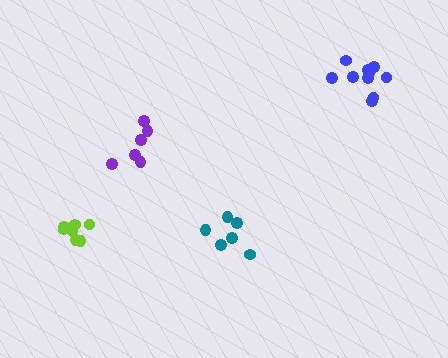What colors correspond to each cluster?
The clusters are colored: blue, teal, purple, lime.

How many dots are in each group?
Group 1: 10 dots, Group 2: 6 dots, Group 3: 7 dots, Group 4: 7 dots (30 total).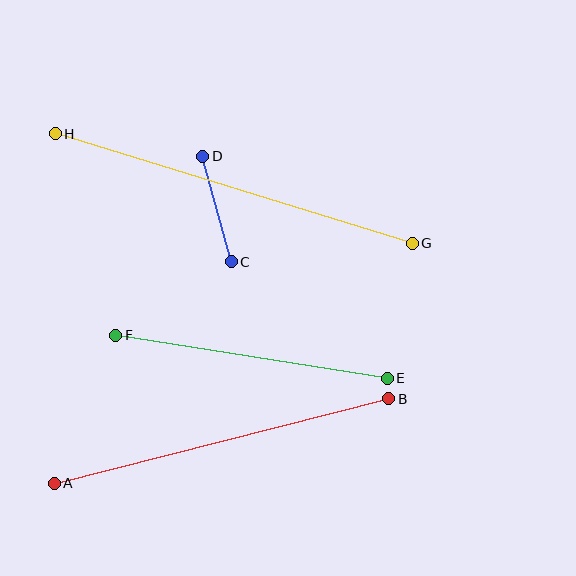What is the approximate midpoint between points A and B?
The midpoint is at approximately (222, 441) pixels.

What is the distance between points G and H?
The distance is approximately 373 pixels.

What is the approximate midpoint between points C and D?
The midpoint is at approximately (217, 209) pixels.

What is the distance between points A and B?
The distance is approximately 345 pixels.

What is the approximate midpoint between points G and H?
The midpoint is at approximately (234, 189) pixels.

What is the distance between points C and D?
The distance is approximately 109 pixels.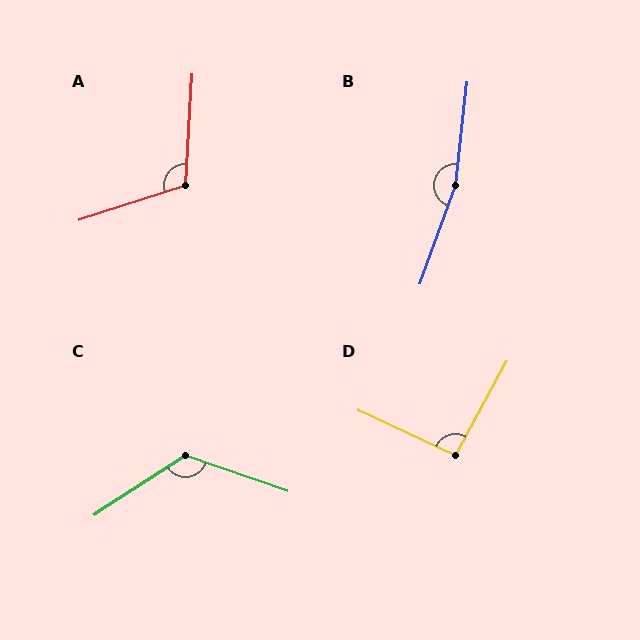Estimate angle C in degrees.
Approximately 127 degrees.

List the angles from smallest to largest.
D (93°), A (111°), C (127°), B (166°).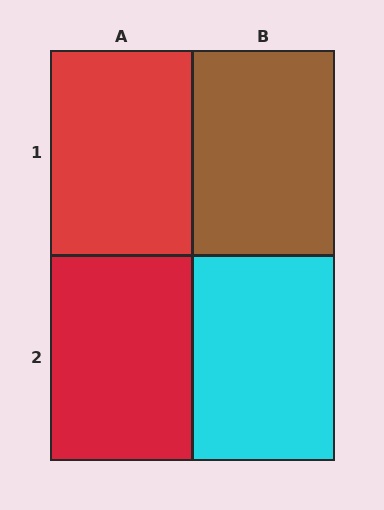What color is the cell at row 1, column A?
Red.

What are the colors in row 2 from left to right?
Red, cyan.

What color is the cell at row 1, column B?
Brown.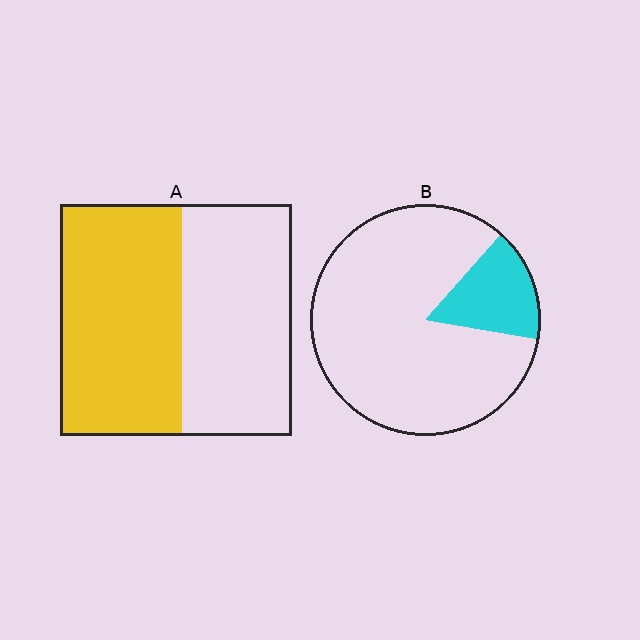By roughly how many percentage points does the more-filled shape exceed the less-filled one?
By roughly 35 percentage points (A over B).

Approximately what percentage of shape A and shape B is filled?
A is approximately 55% and B is approximately 15%.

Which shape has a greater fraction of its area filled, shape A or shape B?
Shape A.